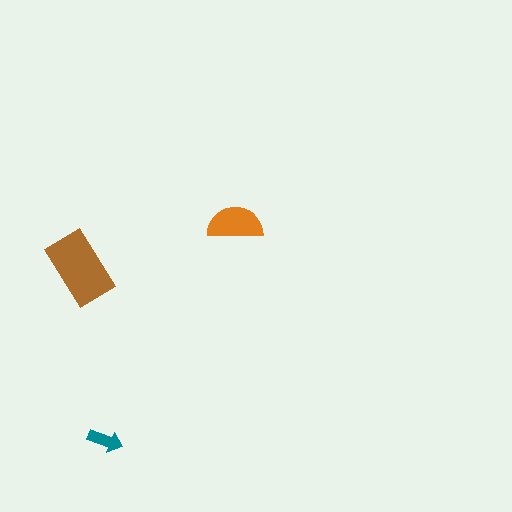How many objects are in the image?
There are 3 objects in the image.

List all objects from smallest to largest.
The teal arrow, the orange semicircle, the brown rectangle.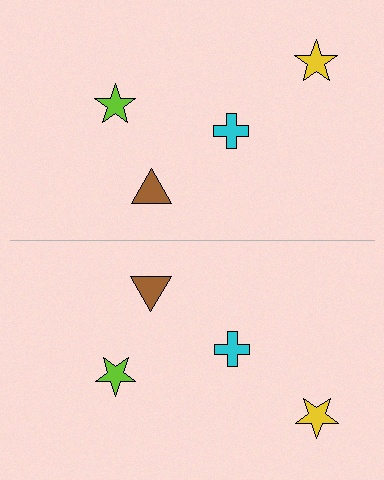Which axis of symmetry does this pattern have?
The pattern has a horizontal axis of symmetry running through the center of the image.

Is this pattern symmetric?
Yes, this pattern has bilateral (reflection) symmetry.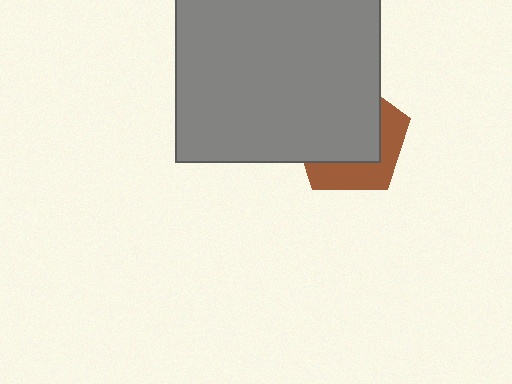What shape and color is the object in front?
The object in front is a gray square.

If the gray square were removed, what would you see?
You would see the complete brown pentagon.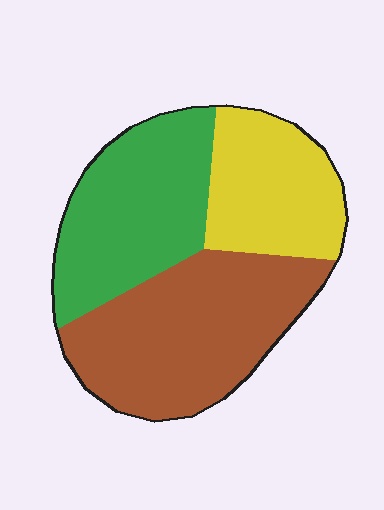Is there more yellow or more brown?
Brown.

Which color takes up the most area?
Brown, at roughly 40%.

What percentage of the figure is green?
Green covers roughly 35% of the figure.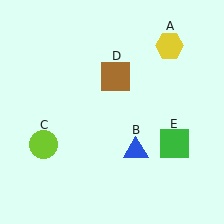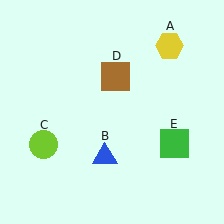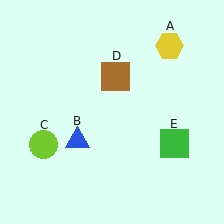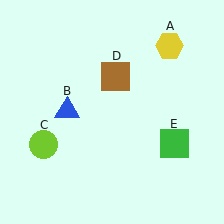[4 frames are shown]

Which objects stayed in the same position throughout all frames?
Yellow hexagon (object A) and lime circle (object C) and brown square (object D) and green square (object E) remained stationary.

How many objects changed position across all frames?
1 object changed position: blue triangle (object B).